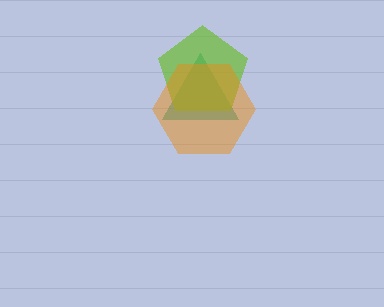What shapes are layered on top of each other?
The layered shapes are: a teal triangle, a lime pentagon, an orange hexagon.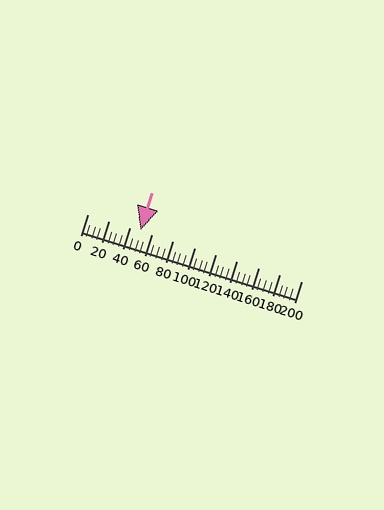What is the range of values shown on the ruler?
The ruler shows values from 0 to 200.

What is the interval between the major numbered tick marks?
The major tick marks are spaced 20 units apart.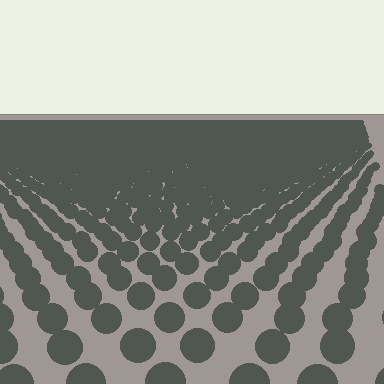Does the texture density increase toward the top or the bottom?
Density increases toward the top.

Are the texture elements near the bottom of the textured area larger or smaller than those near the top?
Larger. Near the bottom, elements are closer to the viewer and appear at a bigger on-screen size.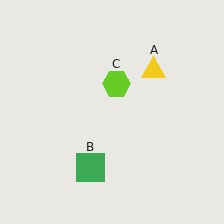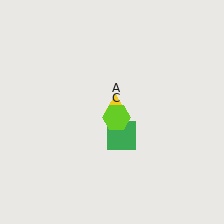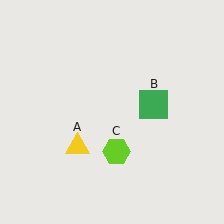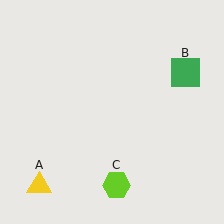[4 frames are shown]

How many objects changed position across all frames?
3 objects changed position: yellow triangle (object A), green square (object B), lime hexagon (object C).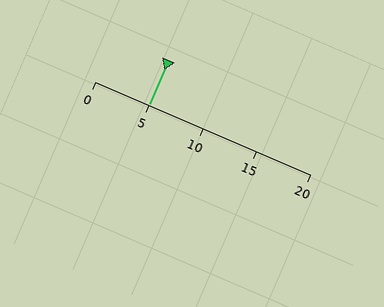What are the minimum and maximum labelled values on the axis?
The axis runs from 0 to 20.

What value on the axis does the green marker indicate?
The marker indicates approximately 5.